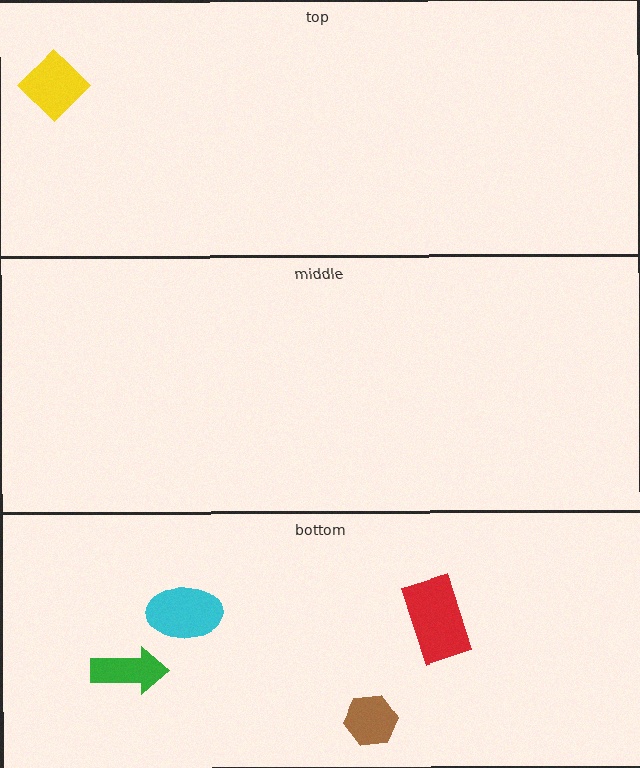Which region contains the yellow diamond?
The top region.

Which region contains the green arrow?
The bottom region.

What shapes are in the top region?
The yellow diamond.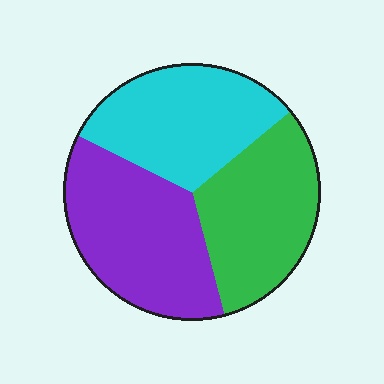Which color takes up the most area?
Purple, at roughly 35%.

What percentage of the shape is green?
Green covers 32% of the shape.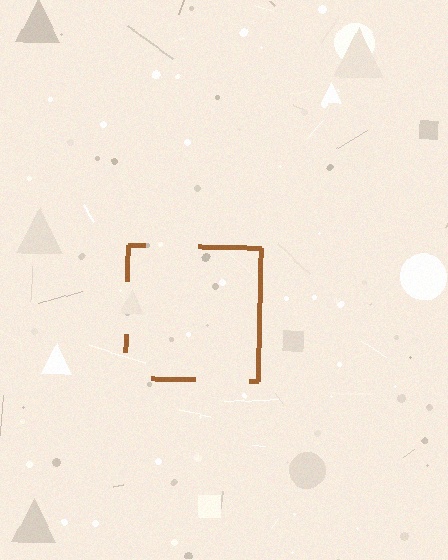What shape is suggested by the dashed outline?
The dashed outline suggests a square.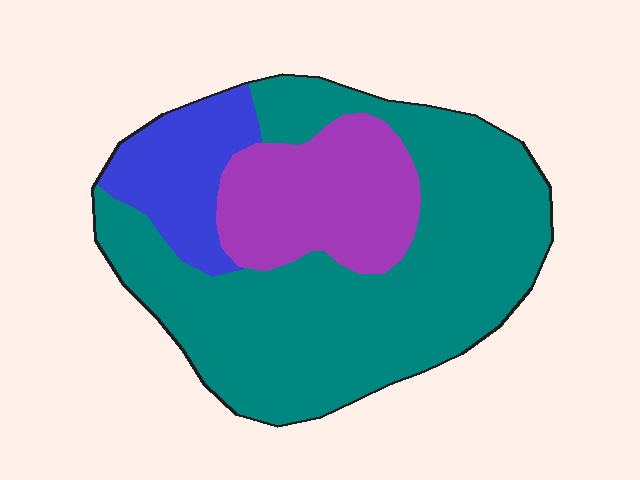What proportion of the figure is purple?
Purple takes up about one fifth (1/5) of the figure.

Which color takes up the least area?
Blue, at roughly 15%.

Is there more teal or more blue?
Teal.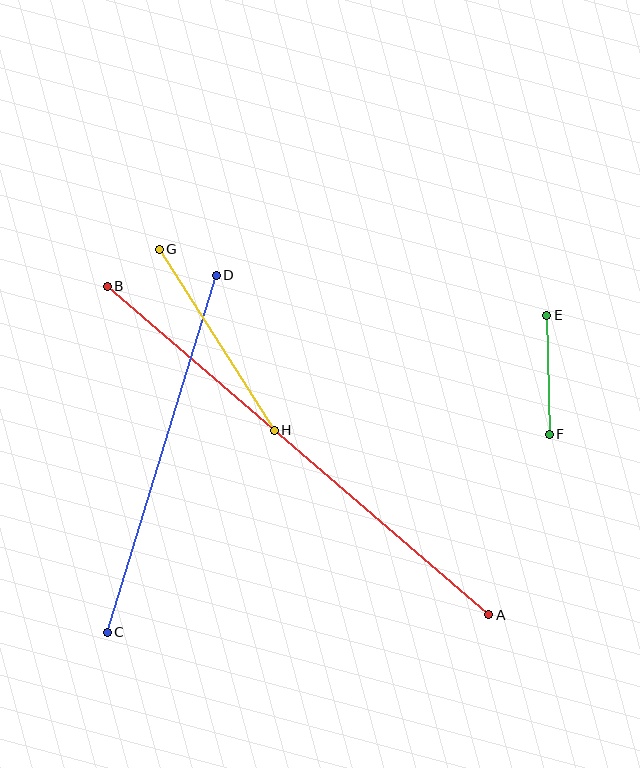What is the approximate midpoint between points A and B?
The midpoint is at approximately (298, 450) pixels.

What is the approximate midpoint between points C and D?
The midpoint is at approximately (162, 454) pixels.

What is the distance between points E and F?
The distance is approximately 119 pixels.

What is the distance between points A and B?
The distance is approximately 503 pixels.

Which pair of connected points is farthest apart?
Points A and B are farthest apart.